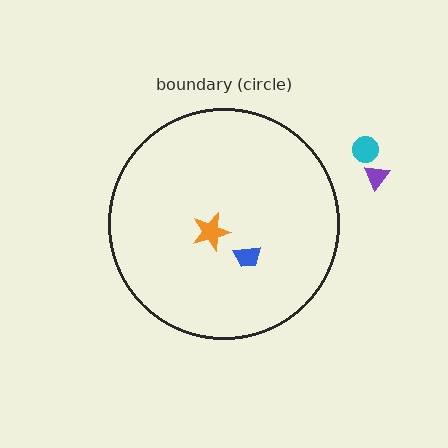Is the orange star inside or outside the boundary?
Inside.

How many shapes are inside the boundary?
2 inside, 2 outside.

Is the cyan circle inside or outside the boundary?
Outside.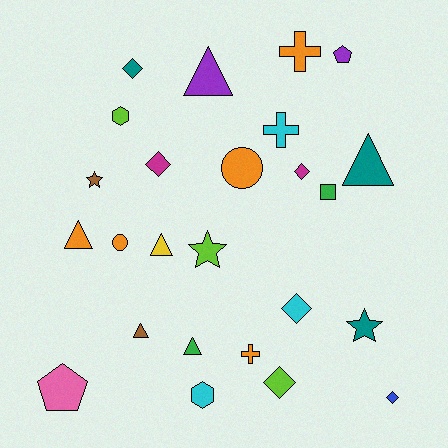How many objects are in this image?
There are 25 objects.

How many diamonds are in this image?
There are 6 diamonds.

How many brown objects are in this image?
There are 2 brown objects.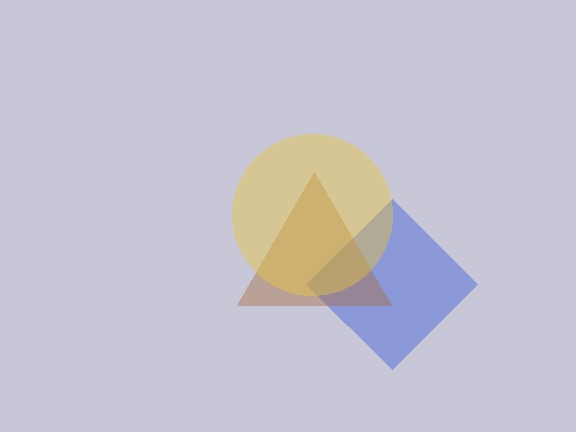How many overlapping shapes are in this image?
There are 3 overlapping shapes in the image.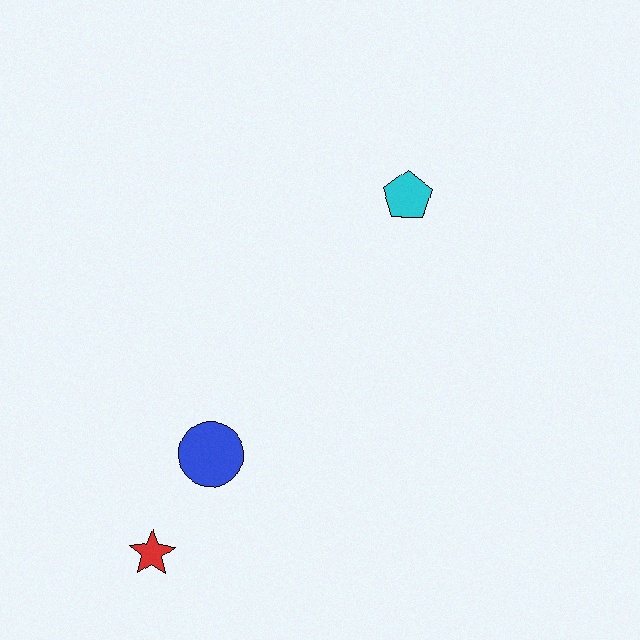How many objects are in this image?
There are 3 objects.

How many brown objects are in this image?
There are no brown objects.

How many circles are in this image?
There is 1 circle.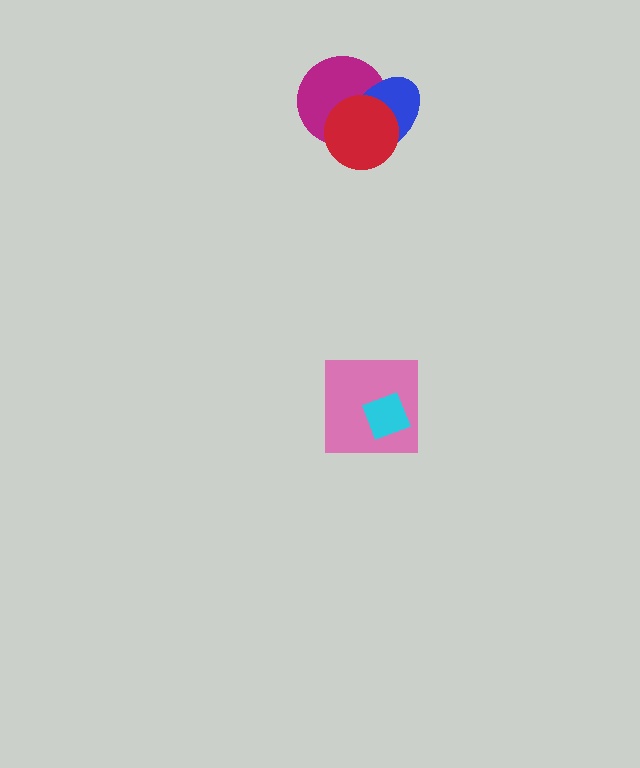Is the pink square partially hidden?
Yes, it is partially covered by another shape.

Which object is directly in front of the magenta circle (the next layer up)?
The blue ellipse is directly in front of the magenta circle.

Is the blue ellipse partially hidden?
Yes, it is partially covered by another shape.